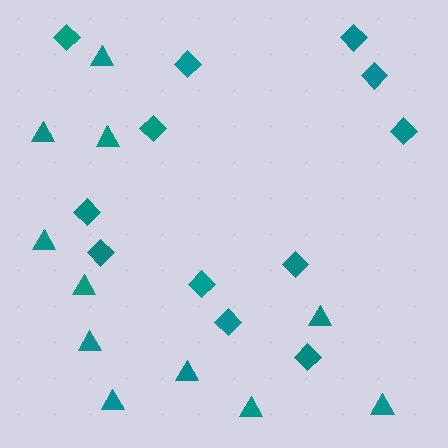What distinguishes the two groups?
There are 2 groups: one group of triangles (11) and one group of diamonds (12).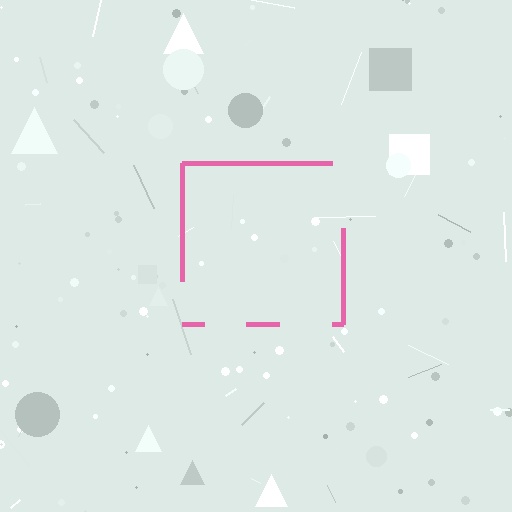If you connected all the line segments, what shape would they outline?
They would outline a square.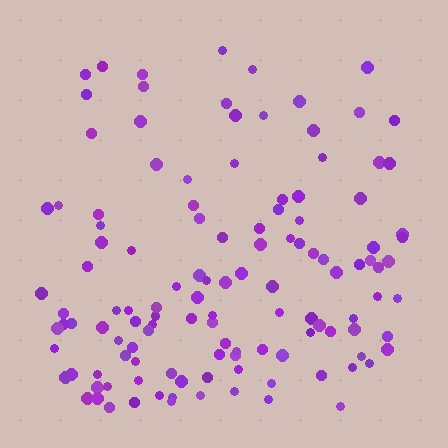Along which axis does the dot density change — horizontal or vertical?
Vertical.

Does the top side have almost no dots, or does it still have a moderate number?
Still a moderate number, just noticeably fewer than the bottom.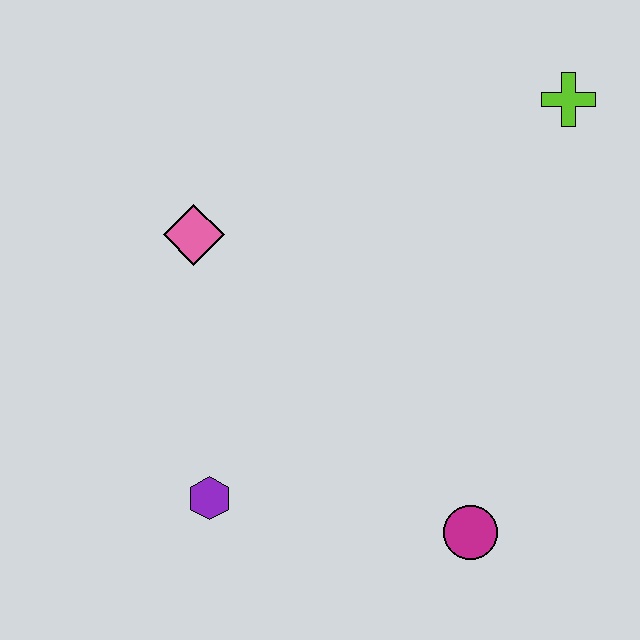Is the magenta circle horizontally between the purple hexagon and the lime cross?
Yes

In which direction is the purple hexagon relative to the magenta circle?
The purple hexagon is to the left of the magenta circle.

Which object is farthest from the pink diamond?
The magenta circle is farthest from the pink diamond.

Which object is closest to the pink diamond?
The purple hexagon is closest to the pink diamond.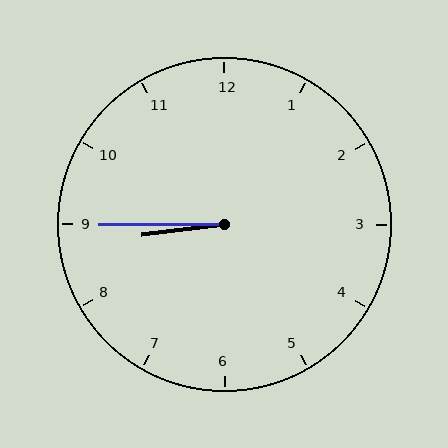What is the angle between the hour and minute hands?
Approximately 8 degrees.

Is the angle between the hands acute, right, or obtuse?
It is acute.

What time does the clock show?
8:45.